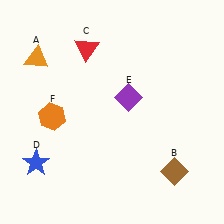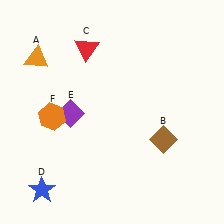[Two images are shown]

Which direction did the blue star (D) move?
The blue star (D) moved down.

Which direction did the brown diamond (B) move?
The brown diamond (B) moved up.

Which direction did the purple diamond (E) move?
The purple diamond (E) moved left.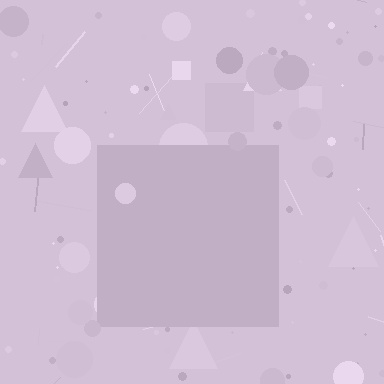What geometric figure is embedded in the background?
A square is embedded in the background.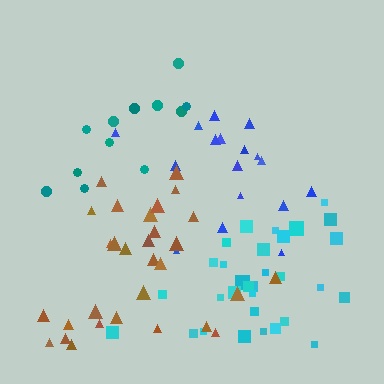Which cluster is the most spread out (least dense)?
Brown.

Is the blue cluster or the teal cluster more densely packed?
Blue.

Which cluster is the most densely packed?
Cyan.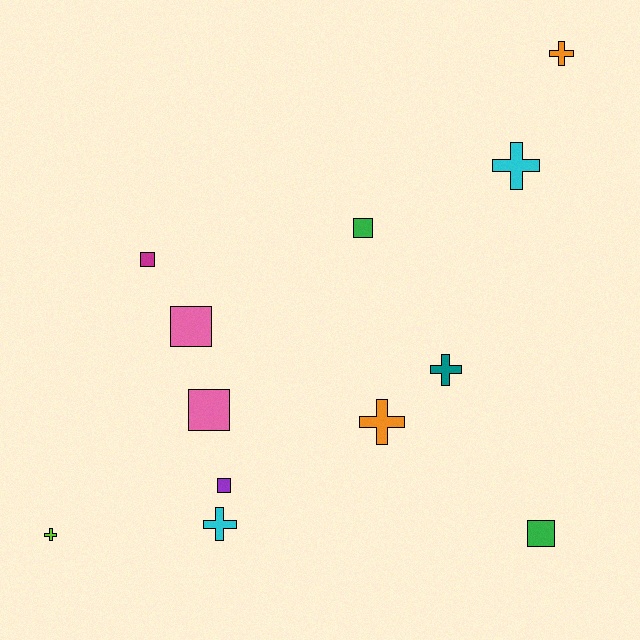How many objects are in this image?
There are 12 objects.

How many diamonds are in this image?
There are no diamonds.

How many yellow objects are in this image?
There are no yellow objects.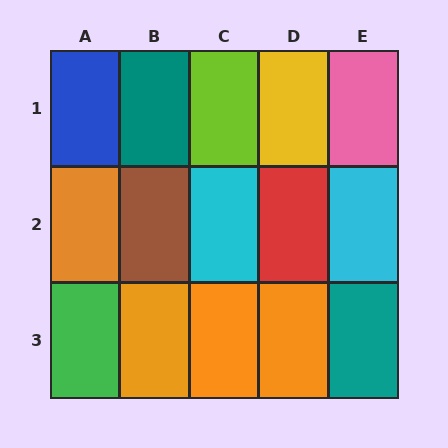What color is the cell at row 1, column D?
Yellow.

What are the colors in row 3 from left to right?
Green, orange, orange, orange, teal.